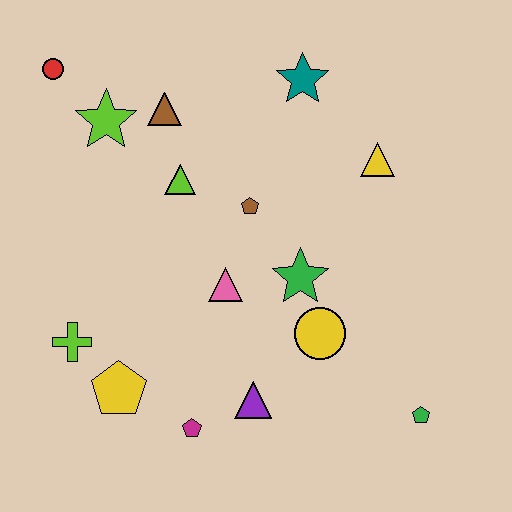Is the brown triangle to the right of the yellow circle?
No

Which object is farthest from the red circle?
The green pentagon is farthest from the red circle.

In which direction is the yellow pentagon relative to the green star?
The yellow pentagon is to the left of the green star.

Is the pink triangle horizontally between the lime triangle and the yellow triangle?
Yes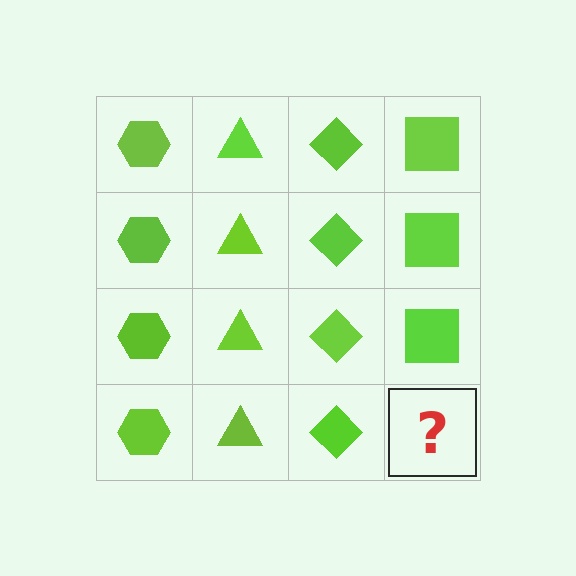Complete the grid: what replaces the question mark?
The question mark should be replaced with a lime square.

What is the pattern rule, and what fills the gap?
The rule is that each column has a consistent shape. The gap should be filled with a lime square.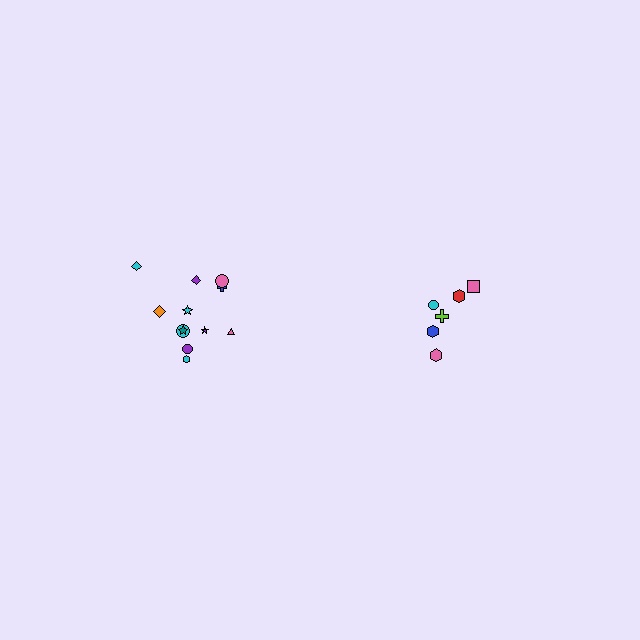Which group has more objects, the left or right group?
The left group.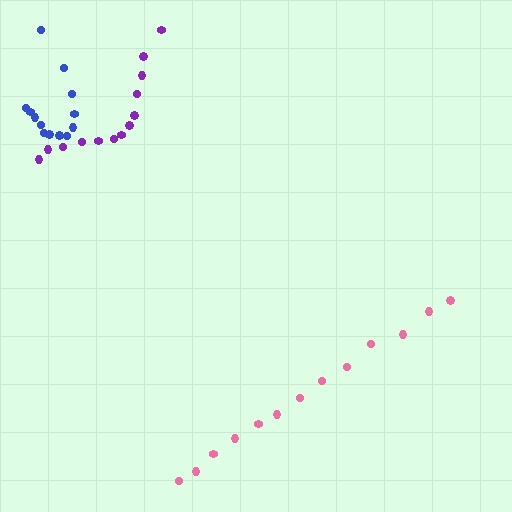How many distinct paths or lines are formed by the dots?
There are 3 distinct paths.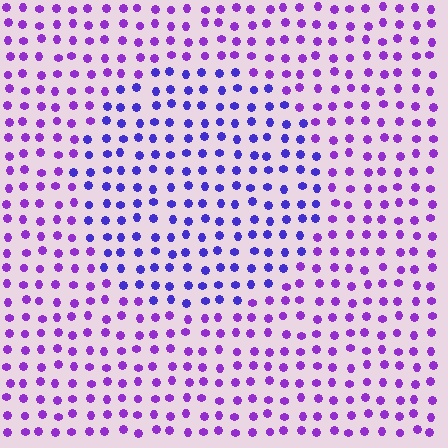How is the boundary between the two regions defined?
The boundary is defined purely by a slight shift in hue (about 31 degrees). Spacing, size, and orientation are identical on both sides.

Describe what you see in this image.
The image is filled with small purple elements in a uniform arrangement. A circle-shaped region is visible where the elements are tinted to a slightly different hue, forming a subtle color boundary.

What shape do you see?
I see a circle.